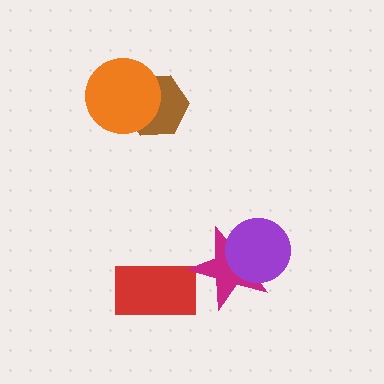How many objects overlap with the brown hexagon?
1 object overlaps with the brown hexagon.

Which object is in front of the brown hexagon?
The orange circle is in front of the brown hexagon.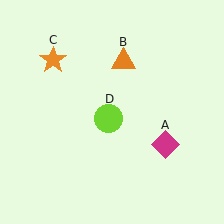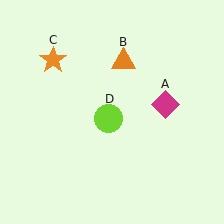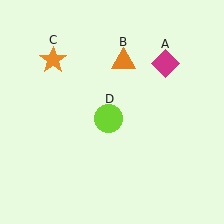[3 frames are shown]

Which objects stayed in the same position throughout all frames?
Orange triangle (object B) and orange star (object C) and lime circle (object D) remained stationary.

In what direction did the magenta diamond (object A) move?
The magenta diamond (object A) moved up.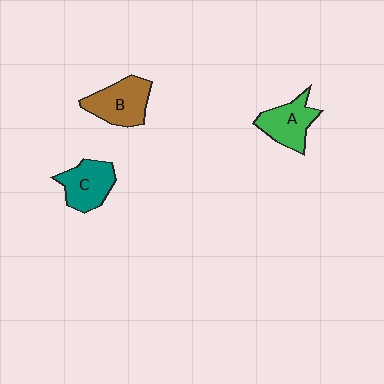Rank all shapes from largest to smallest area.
From largest to smallest: B (brown), C (teal), A (green).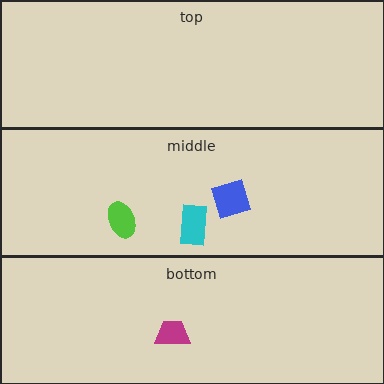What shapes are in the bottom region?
The magenta trapezoid.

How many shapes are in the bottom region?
1.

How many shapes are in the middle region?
3.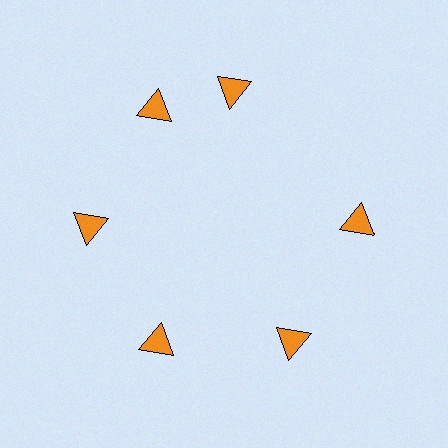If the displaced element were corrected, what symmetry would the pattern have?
It would have 6-fold rotational symmetry — the pattern would map onto itself every 60 degrees.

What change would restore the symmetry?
The symmetry would be restored by rotating it back into even spacing with its neighbors so that all 6 triangles sit at equal angles and equal distance from the center.